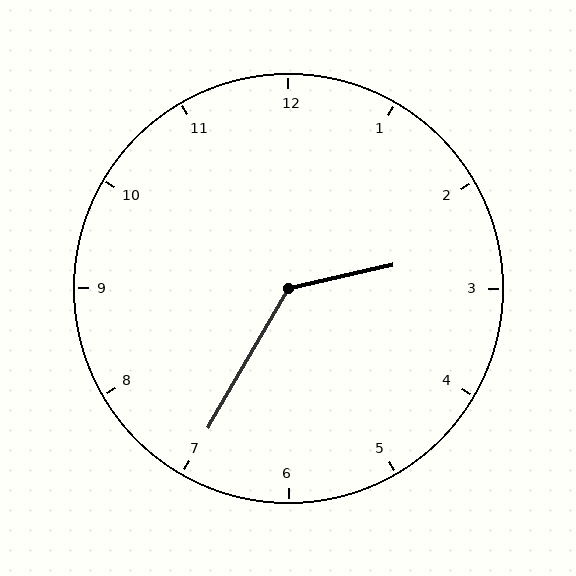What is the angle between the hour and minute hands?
Approximately 132 degrees.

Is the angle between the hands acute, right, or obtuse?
It is obtuse.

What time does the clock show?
2:35.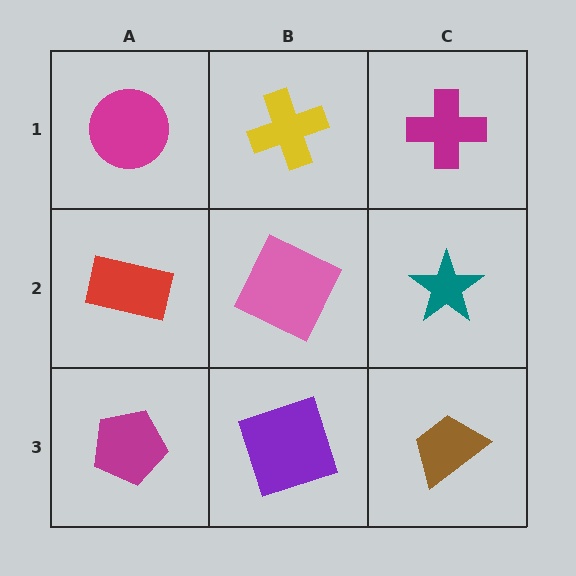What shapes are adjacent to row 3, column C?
A teal star (row 2, column C), a purple square (row 3, column B).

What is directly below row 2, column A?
A magenta pentagon.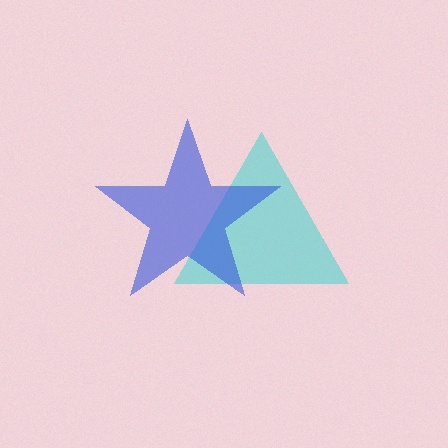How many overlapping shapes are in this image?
There are 2 overlapping shapes in the image.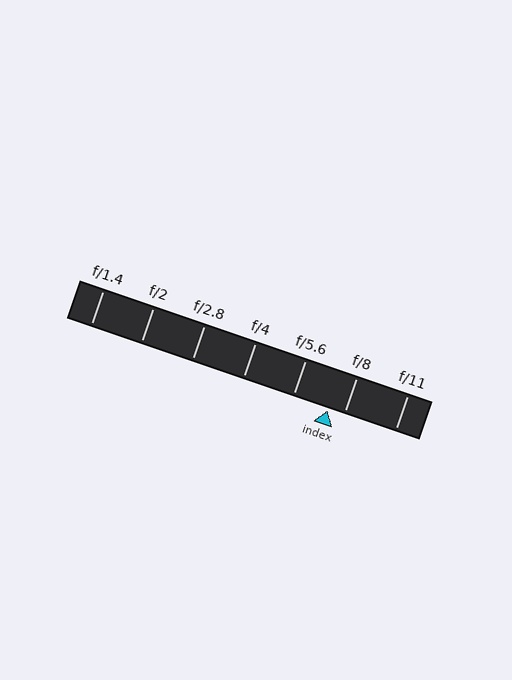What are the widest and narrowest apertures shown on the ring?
The widest aperture shown is f/1.4 and the narrowest is f/11.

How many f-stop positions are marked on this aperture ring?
There are 7 f-stop positions marked.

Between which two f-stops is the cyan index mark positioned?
The index mark is between f/5.6 and f/8.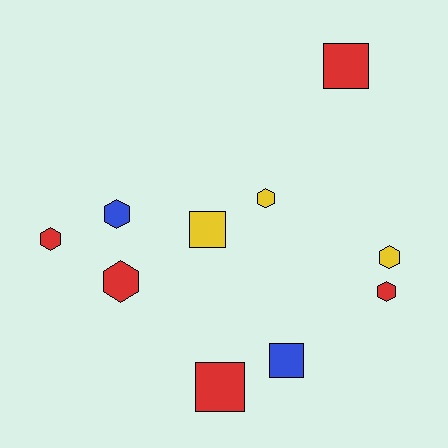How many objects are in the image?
There are 10 objects.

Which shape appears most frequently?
Hexagon, with 6 objects.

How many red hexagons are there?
There are 3 red hexagons.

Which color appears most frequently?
Red, with 5 objects.